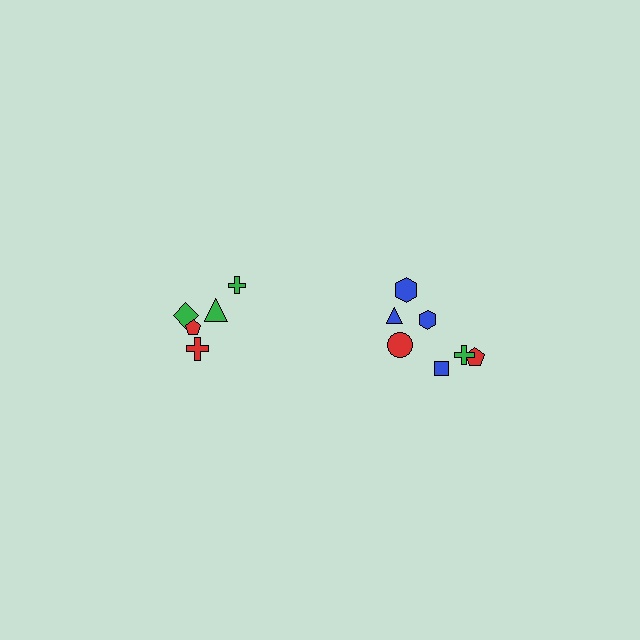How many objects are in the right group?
There are 7 objects.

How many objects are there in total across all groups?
There are 12 objects.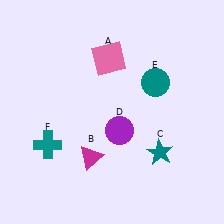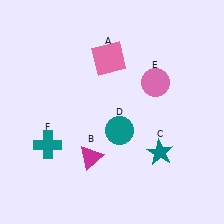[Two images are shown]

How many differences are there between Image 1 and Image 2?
There are 2 differences between the two images.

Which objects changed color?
D changed from purple to teal. E changed from teal to pink.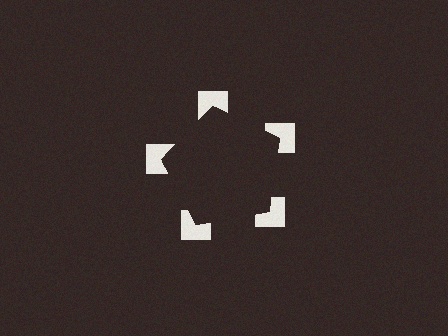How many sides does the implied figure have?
5 sides.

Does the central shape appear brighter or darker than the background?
It typically appears slightly darker than the background, even though no actual brightness change is drawn.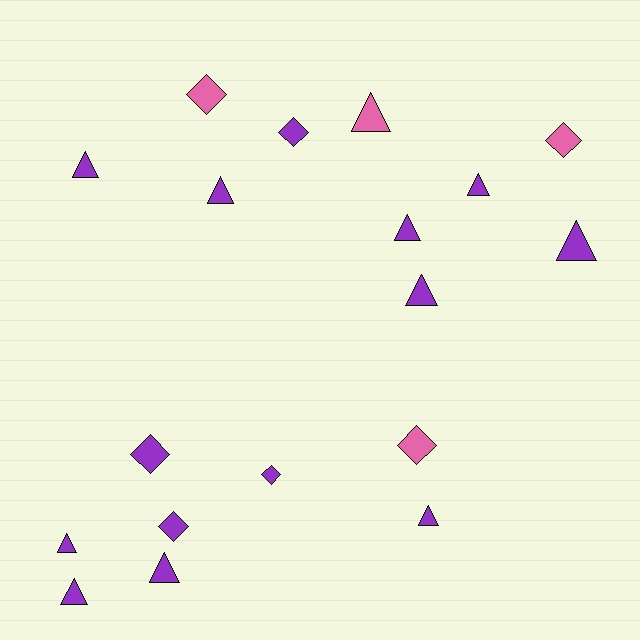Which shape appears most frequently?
Triangle, with 11 objects.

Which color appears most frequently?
Purple, with 14 objects.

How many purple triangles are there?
There are 10 purple triangles.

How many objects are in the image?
There are 18 objects.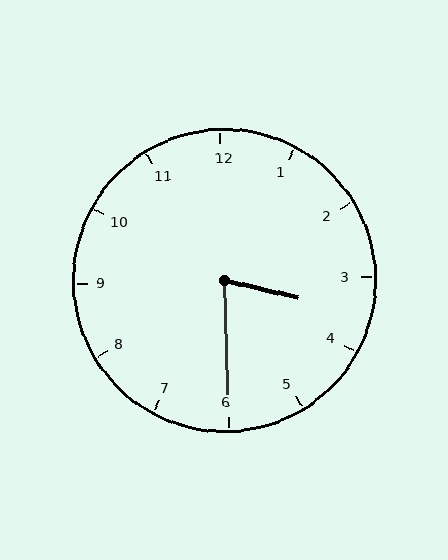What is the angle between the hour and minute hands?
Approximately 75 degrees.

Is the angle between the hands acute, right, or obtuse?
It is acute.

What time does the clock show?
3:30.